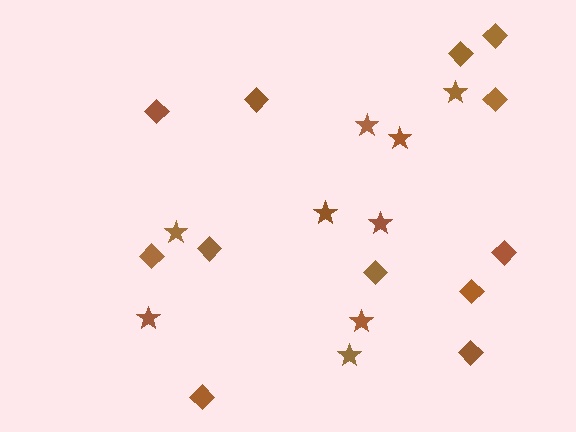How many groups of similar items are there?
There are 2 groups: one group of diamonds (12) and one group of stars (9).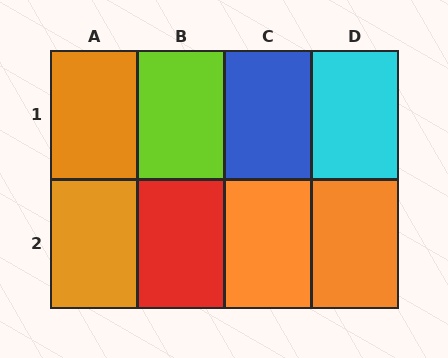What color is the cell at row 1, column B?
Lime.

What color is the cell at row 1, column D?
Cyan.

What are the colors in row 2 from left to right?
Orange, red, orange, orange.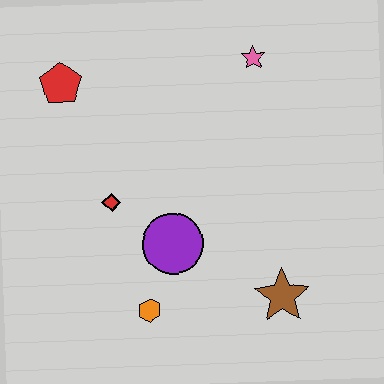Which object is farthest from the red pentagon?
The brown star is farthest from the red pentagon.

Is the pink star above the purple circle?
Yes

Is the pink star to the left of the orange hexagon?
No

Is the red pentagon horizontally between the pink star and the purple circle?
No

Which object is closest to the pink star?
The red pentagon is closest to the pink star.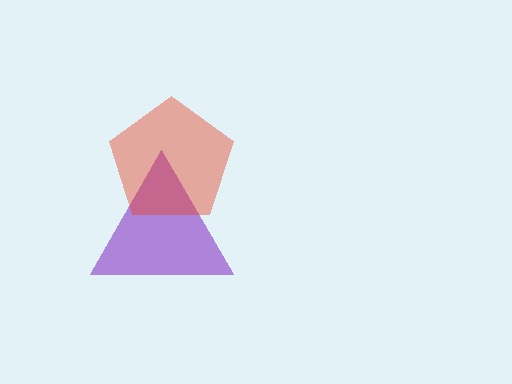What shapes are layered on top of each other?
The layered shapes are: a purple triangle, a red pentagon.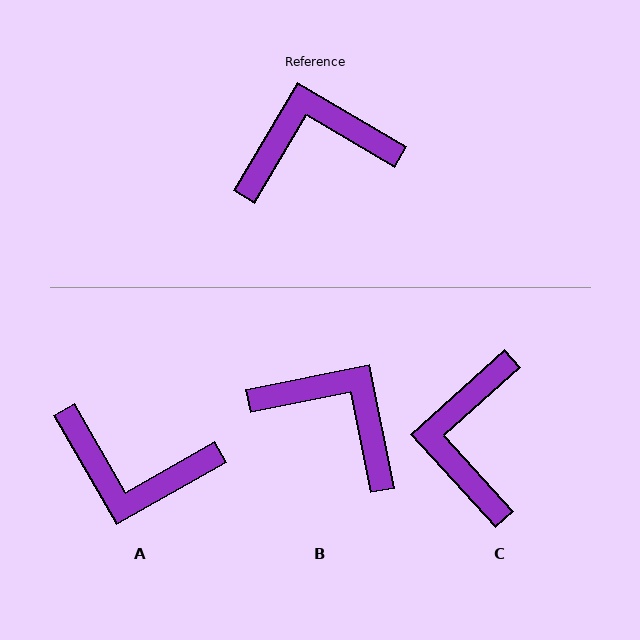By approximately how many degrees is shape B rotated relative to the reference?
Approximately 48 degrees clockwise.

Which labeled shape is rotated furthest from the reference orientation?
A, about 150 degrees away.